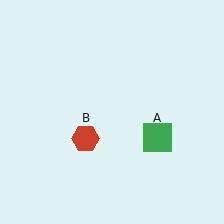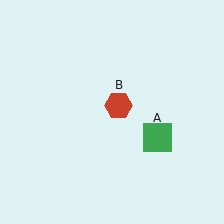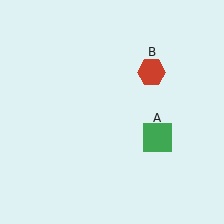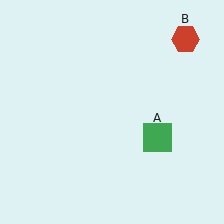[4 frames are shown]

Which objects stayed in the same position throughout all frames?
Green square (object A) remained stationary.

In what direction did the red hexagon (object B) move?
The red hexagon (object B) moved up and to the right.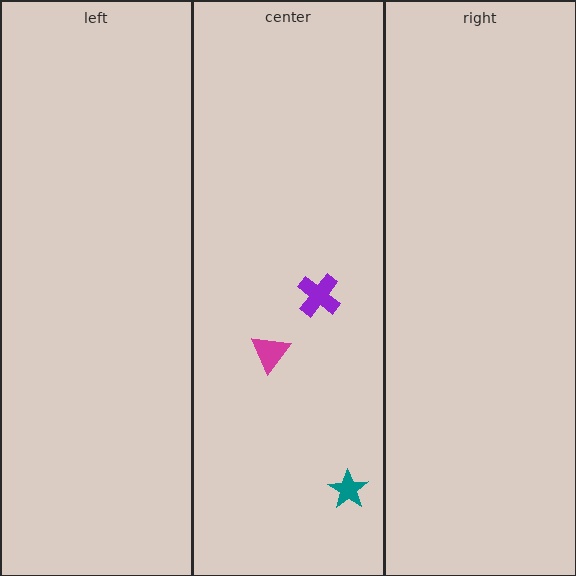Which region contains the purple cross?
The center region.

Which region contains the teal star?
The center region.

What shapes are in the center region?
The magenta triangle, the teal star, the purple cross.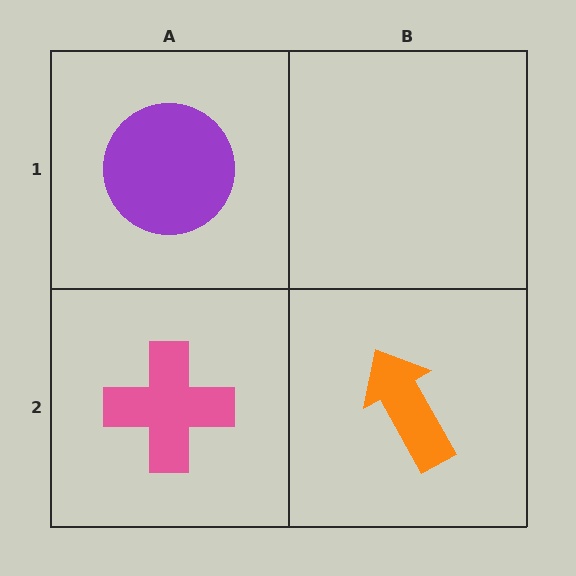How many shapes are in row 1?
1 shape.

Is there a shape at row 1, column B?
No, that cell is empty.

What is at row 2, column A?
A pink cross.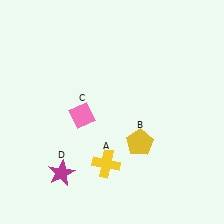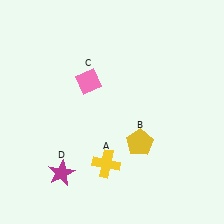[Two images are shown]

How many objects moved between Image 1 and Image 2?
1 object moved between the two images.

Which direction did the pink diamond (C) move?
The pink diamond (C) moved up.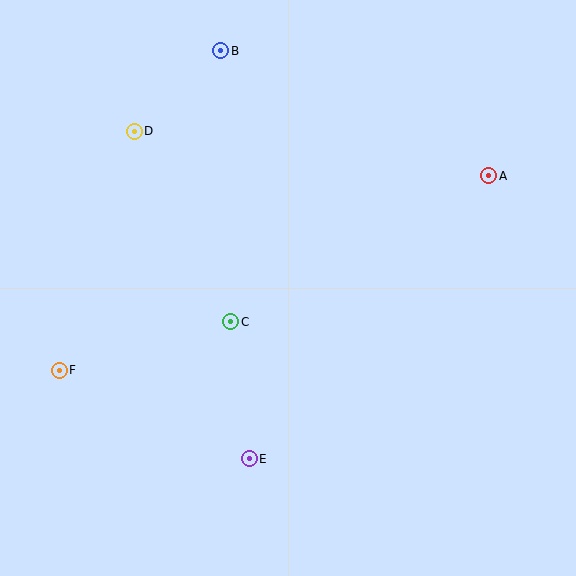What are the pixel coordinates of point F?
Point F is at (59, 370).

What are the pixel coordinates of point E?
Point E is at (249, 459).